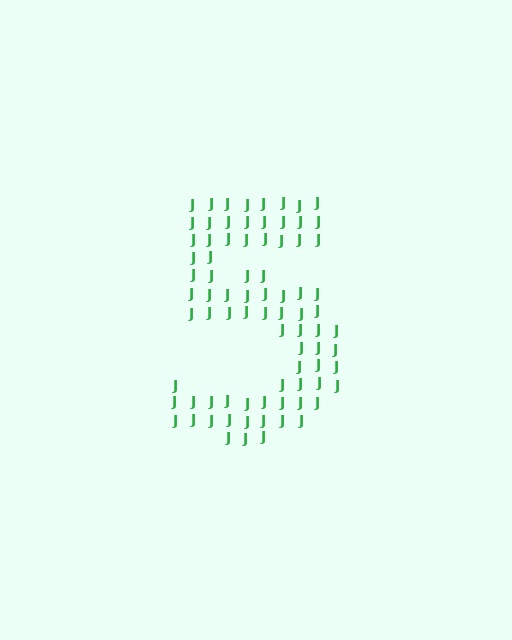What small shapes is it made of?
It is made of small letter J's.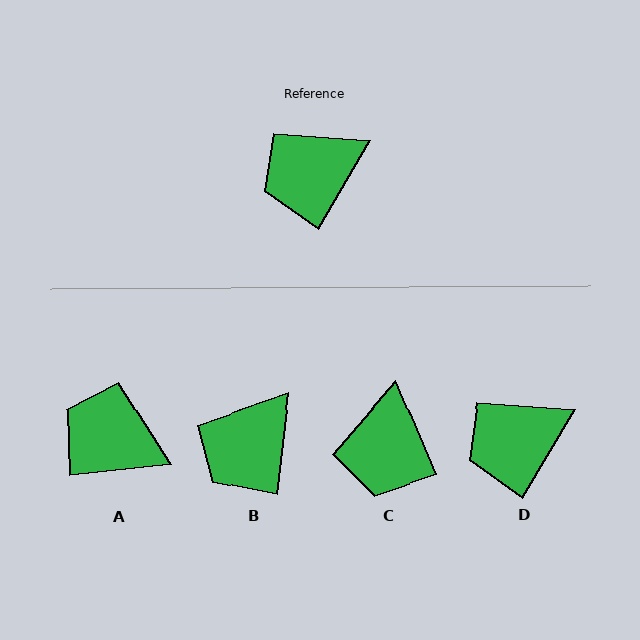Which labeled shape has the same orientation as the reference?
D.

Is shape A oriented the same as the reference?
No, it is off by about 53 degrees.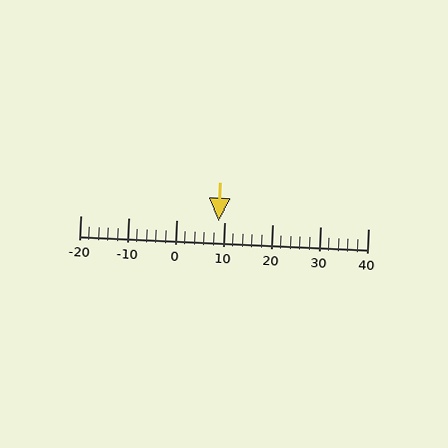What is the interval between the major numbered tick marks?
The major tick marks are spaced 10 units apart.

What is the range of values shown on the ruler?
The ruler shows values from -20 to 40.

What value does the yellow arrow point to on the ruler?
The yellow arrow points to approximately 9.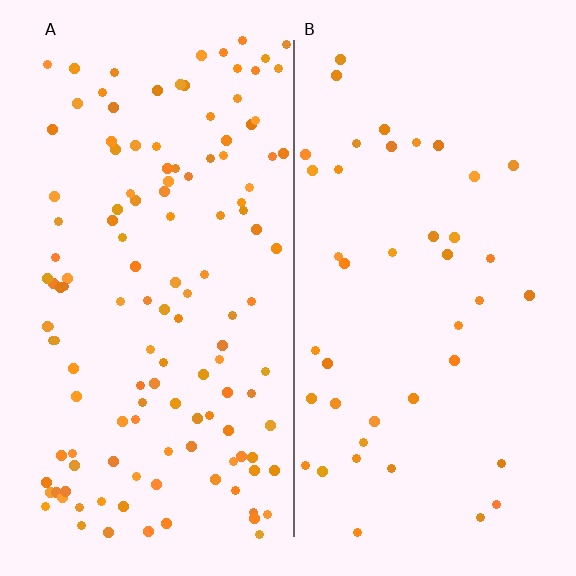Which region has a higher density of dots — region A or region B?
A (the left).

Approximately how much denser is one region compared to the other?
Approximately 3.1× — region A over region B.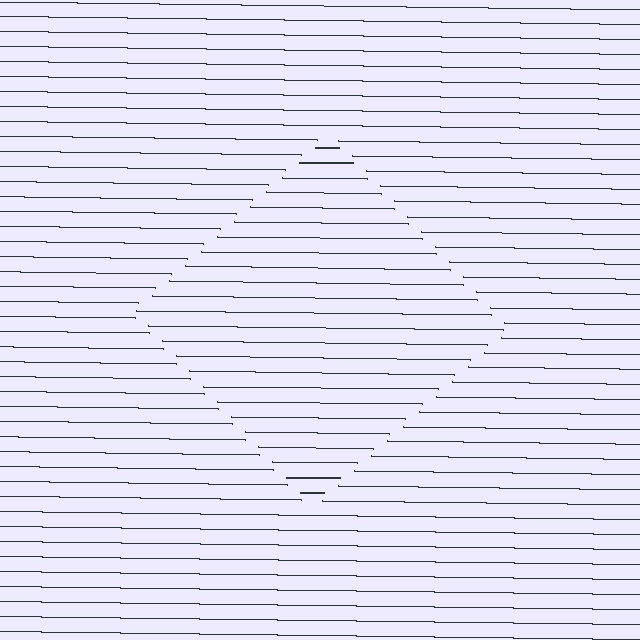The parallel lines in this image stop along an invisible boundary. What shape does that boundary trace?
An illusory square. The interior of the shape contains the same grating, shifted by half a period — the contour is defined by the phase discontinuity where line-ends from the inner and outer gratings abut.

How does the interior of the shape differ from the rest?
The interior of the shape contains the same grating, shifted by half a period — the contour is defined by the phase discontinuity where line-ends from the inner and outer gratings abut.